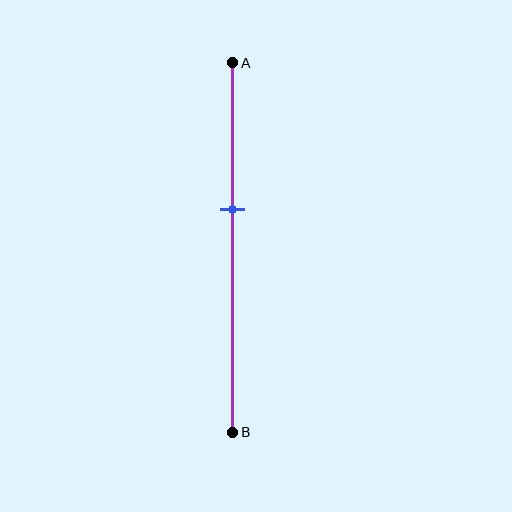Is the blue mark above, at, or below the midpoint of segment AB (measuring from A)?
The blue mark is above the midpoint of segment AB.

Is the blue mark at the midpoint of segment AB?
No, the mark is at about 40% from A, not at the 50% midpoint.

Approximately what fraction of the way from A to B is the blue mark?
The blue mark is approximately 40% of the way from A to B.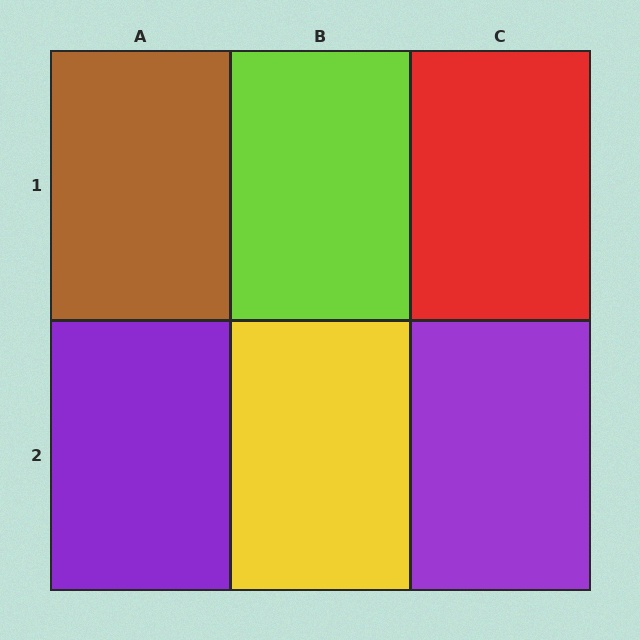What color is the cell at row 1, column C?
Red.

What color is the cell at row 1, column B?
Lime.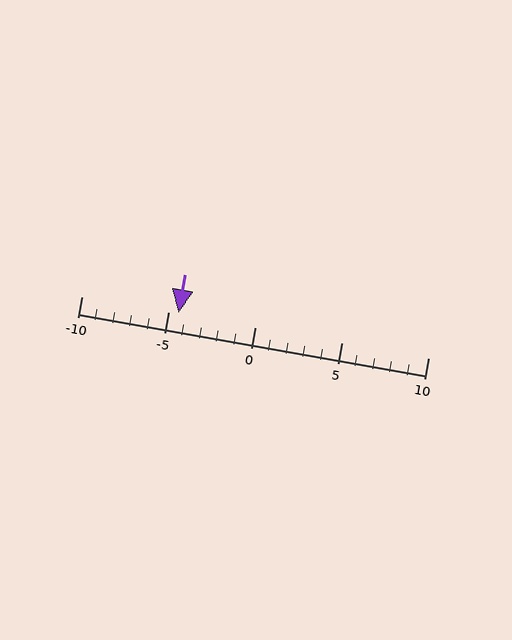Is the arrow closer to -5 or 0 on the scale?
The arrow is closer to -5.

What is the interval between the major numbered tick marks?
The major tick marks are spaced 5 units apart.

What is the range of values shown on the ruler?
The ruler shows values from -10 to 10.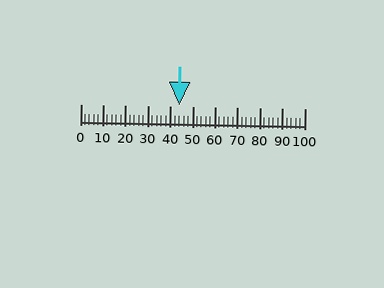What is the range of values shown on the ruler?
The ruler shows values from 0 to 100.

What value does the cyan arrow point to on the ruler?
The cyan arrow points to approximately 44.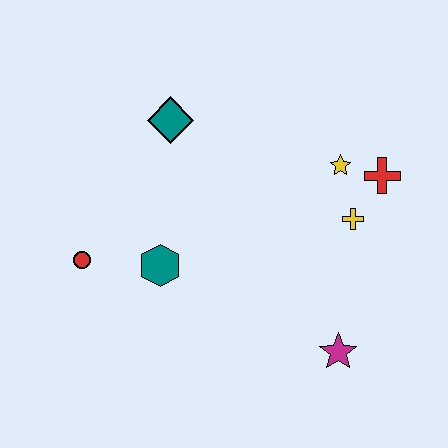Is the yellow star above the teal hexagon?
Yes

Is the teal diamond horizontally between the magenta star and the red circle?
Yes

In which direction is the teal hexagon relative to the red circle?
The teal hexagon is to the right of the red circle.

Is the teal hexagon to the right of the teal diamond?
No